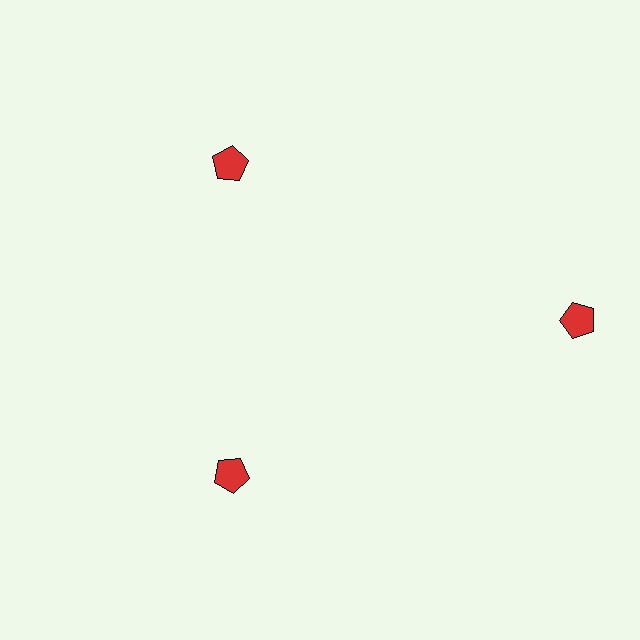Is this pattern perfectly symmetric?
No. The 3 red pentagons are arranged in a ring, but one element near the 3 o'clock position is pushed outward from the center, breaking the 3-fold rotational symmetry.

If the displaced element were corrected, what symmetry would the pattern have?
It would have 3-fold rotational symmetry — the pattern would map onto itself every 120 degrees.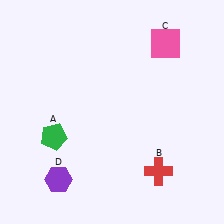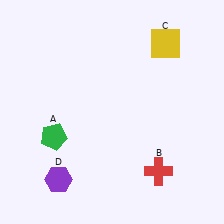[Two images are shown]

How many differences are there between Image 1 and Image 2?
There is 1 difference between the two images.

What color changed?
The square (C) changed from pink in Image 1 to yellow in Image 2.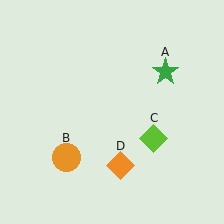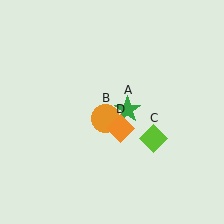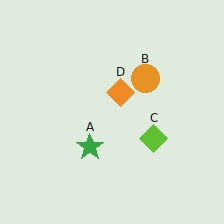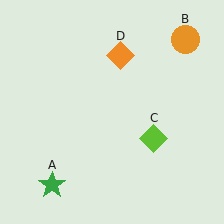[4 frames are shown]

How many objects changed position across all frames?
3 objects changed position: green star (object A), orange circle (object B), orange diamond (object D).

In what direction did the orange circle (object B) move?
The orange circle (object B) moved up and to the right.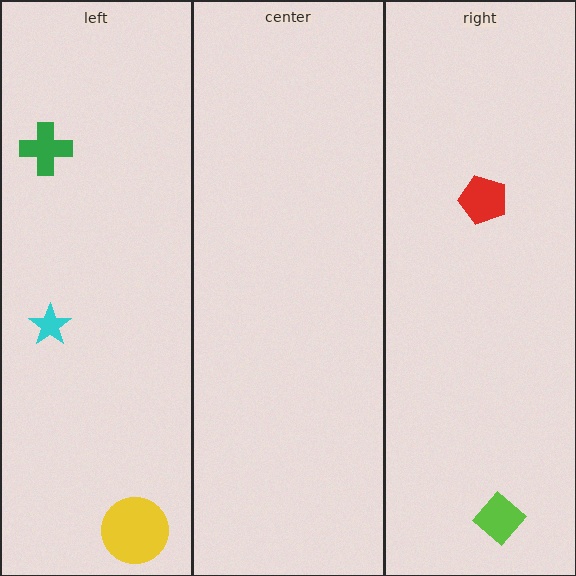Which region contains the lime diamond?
The right region.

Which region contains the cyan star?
The left region.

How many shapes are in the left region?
3.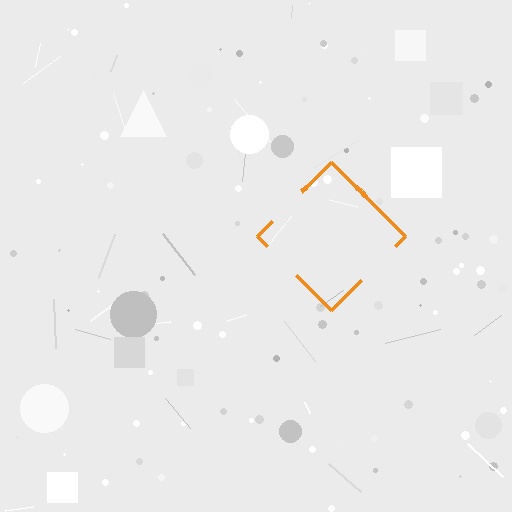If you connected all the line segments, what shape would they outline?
They would outline a diamond.